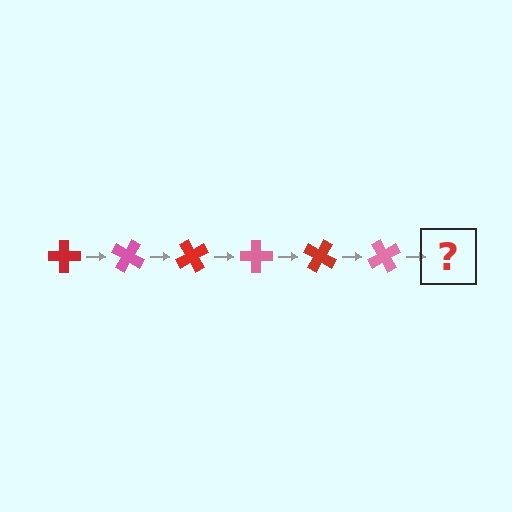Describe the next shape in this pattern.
It should be a red cross, rotated 180 degrees from the start.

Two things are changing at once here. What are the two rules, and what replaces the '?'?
The two rules are that it rotates 30 degrees each step and the color cycles through red and pink. The '?' should be a red cross, rotated 180 degrees from the start.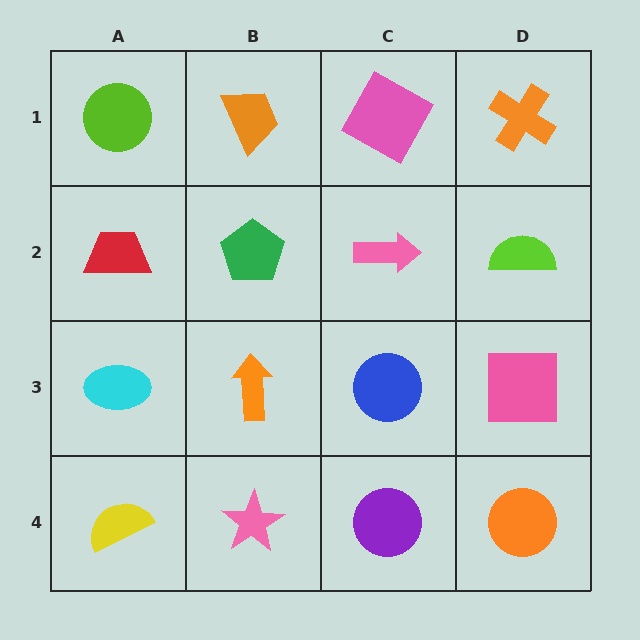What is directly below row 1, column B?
A green pentagon.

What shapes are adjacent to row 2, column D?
An orange cross (row 1, column D), a pink square (row 3, column D), a pink arrow (row 2, column C).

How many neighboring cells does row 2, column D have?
3.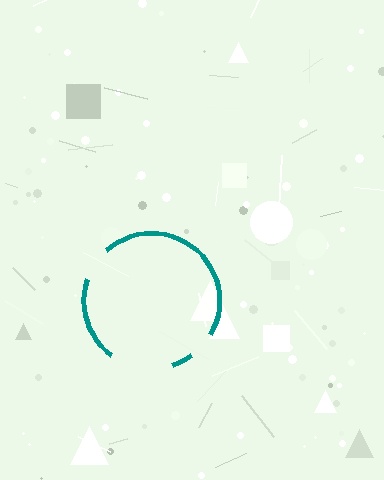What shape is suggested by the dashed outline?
The dashed outline suggests a circle.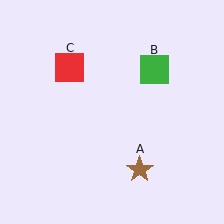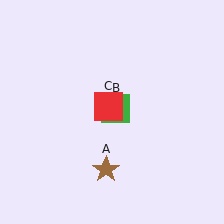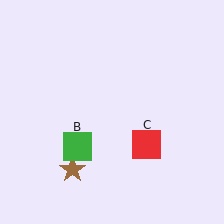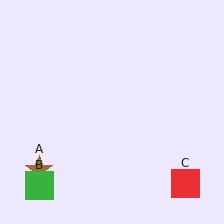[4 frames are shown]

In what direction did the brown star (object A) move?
The brown star (object A) moved left.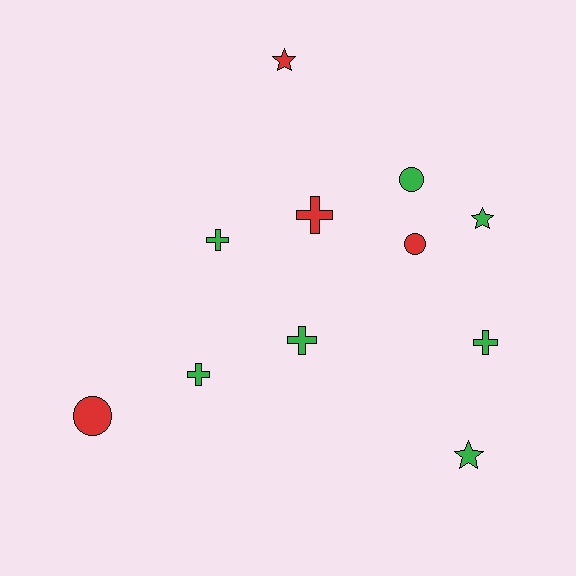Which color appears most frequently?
Green, with 7 objects.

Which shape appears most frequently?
Cross, with 5 objects.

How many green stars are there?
There are 2 green stars.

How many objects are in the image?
There are 11 objects.